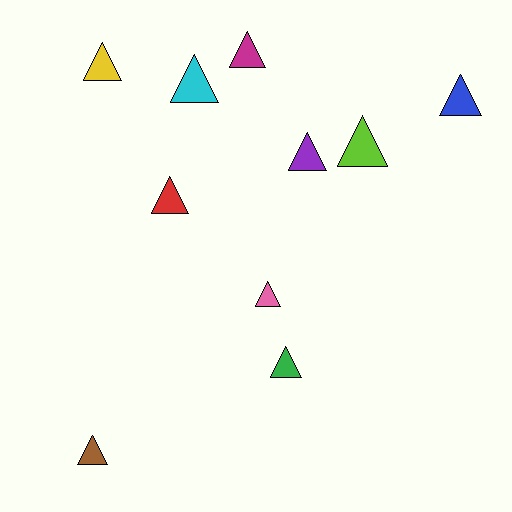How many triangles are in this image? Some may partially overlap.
There are 10 triangles.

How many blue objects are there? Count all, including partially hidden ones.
There is 1 blue object.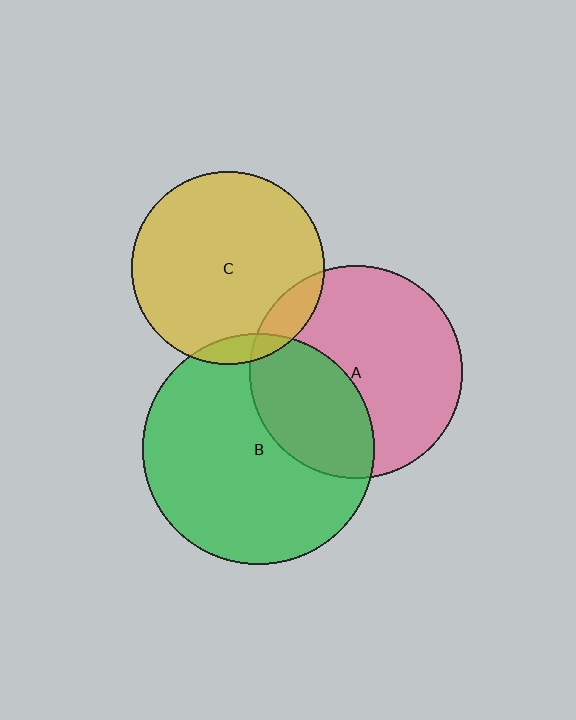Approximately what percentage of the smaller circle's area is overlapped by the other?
Approximately 5%.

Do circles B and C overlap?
Yes.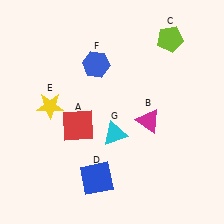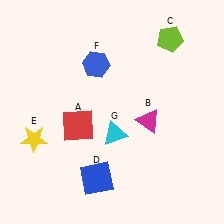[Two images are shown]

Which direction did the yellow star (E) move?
The yellow star (E) moved down.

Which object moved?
The yellow star (E) moved down.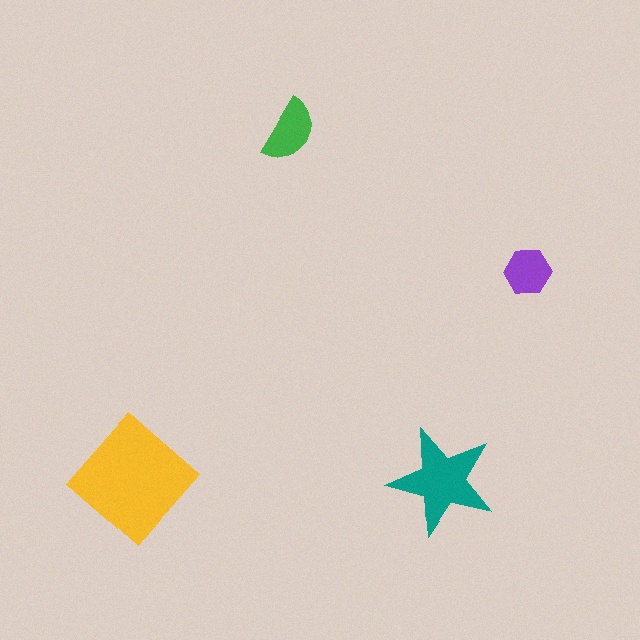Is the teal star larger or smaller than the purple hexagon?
Larger.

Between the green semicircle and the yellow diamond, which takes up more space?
The yellow diamond.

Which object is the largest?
The yellow diamond.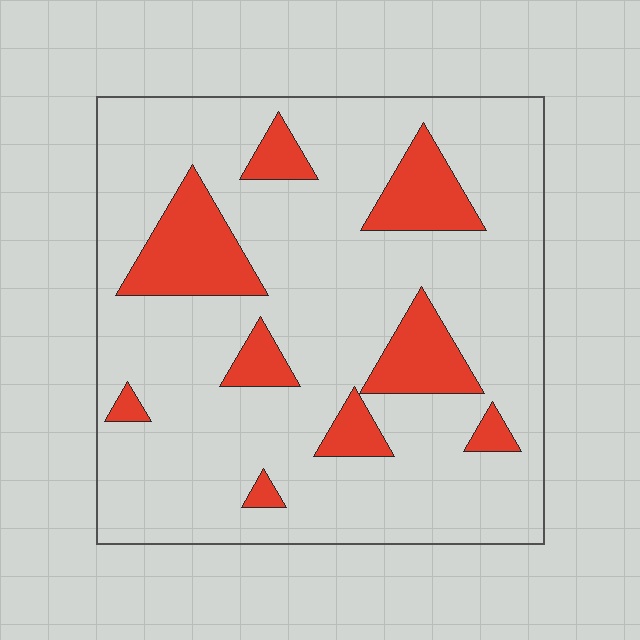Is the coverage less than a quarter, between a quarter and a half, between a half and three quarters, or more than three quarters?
Less than a quarter.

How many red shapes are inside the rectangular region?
9.